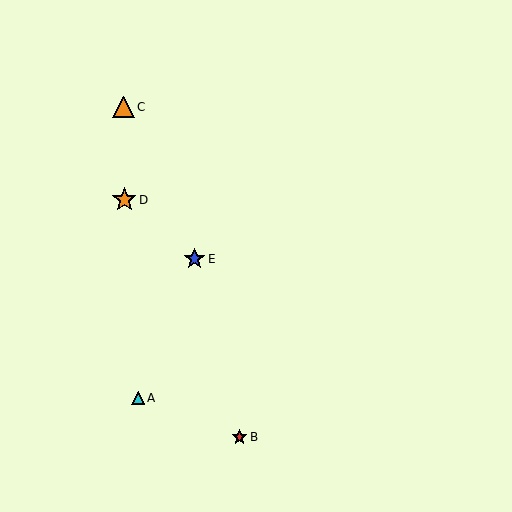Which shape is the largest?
The orange star (labeled D) is the largest.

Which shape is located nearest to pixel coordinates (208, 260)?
The blue star (labeled E) at (194, 259) is nearest to that location.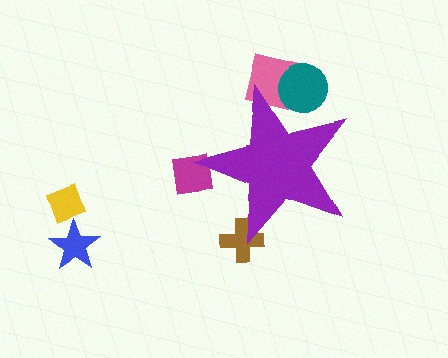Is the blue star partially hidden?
No, the blue star is fully visible.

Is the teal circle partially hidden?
Yes, the teal circle is partially hidden behind the purple star.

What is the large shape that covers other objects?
A purple star.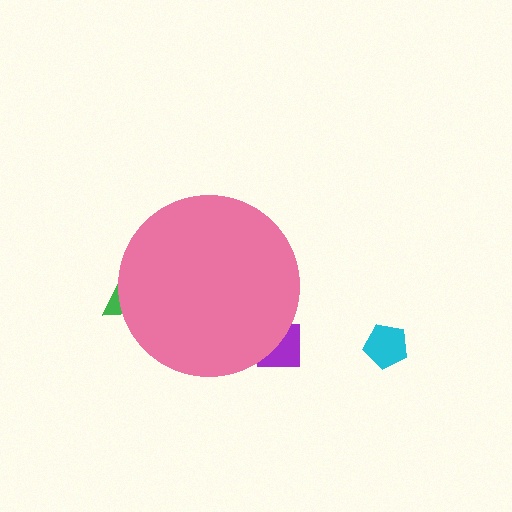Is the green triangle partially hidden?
Yes, the green triangle is partially hidden behind the pink circle.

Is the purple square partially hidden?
Yes, the purple square is partially hidden behind the pink circle.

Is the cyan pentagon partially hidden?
No, the cyan pentagon is fully visible.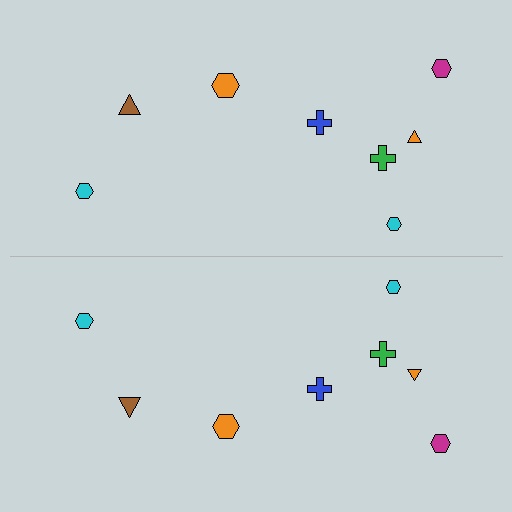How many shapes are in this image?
There are 16 shapes in this image.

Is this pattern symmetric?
Yes, this pattern has bilateral (reflection) symmetry.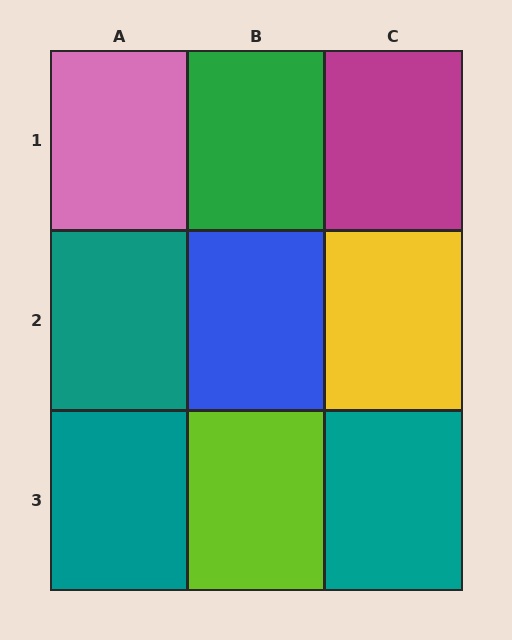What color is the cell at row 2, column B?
Blue.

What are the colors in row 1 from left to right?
Pink, green, magenta.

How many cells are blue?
1 cell is blue.